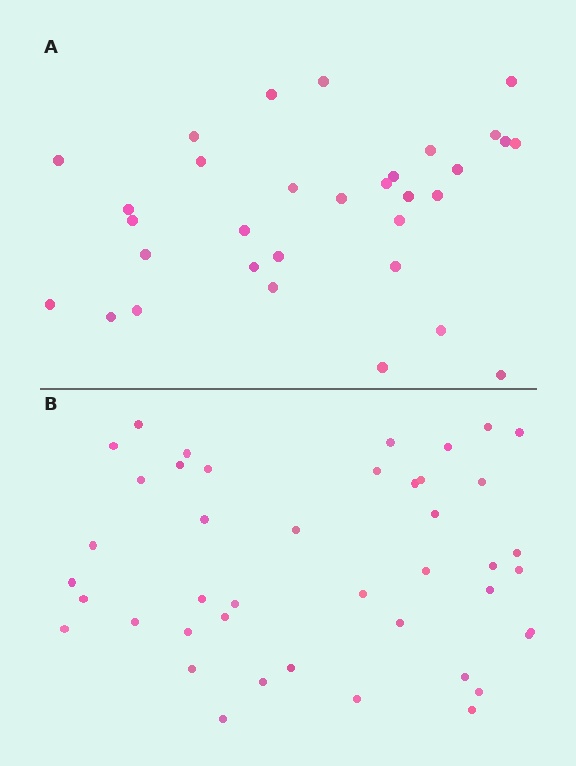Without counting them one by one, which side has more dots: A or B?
Region B (the bottom region) has more dots.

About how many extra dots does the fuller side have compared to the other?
Region B has roughly 12 or so more dots than region A.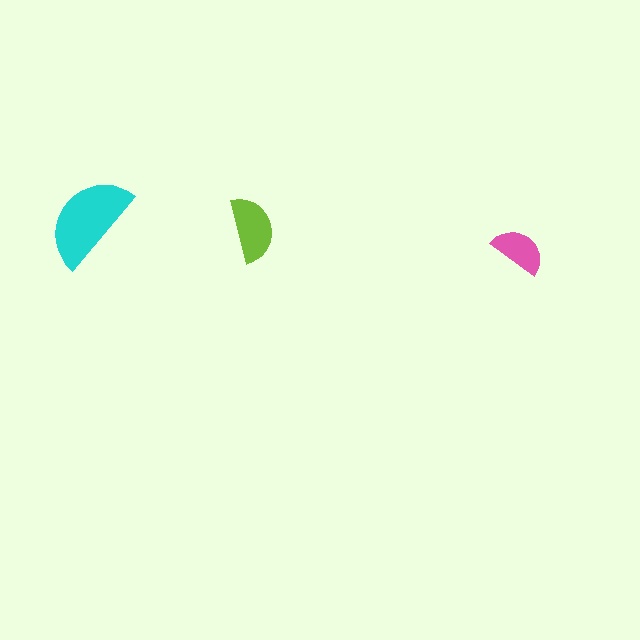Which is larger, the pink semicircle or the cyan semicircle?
The cyan one.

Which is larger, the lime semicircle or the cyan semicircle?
The cyan one.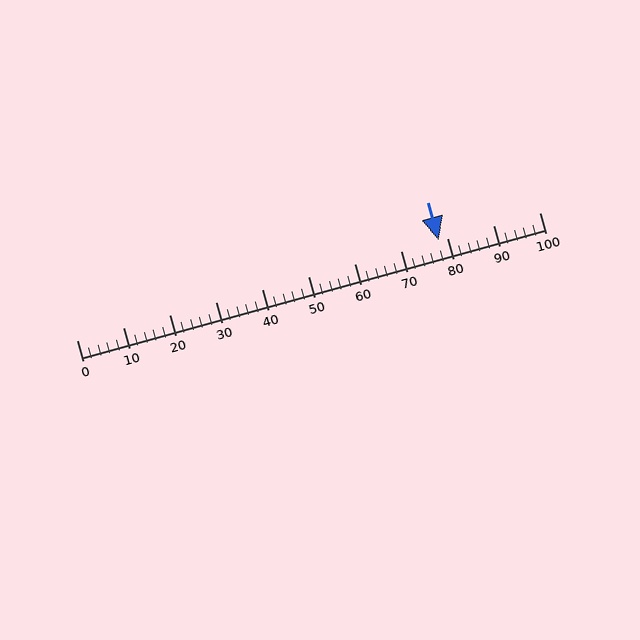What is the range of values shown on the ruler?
The ruler shows values from 0 to 100.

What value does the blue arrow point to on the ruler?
The blue arrow points to approximately 78.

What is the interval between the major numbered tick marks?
The major tick marks are spaced 10 units apart.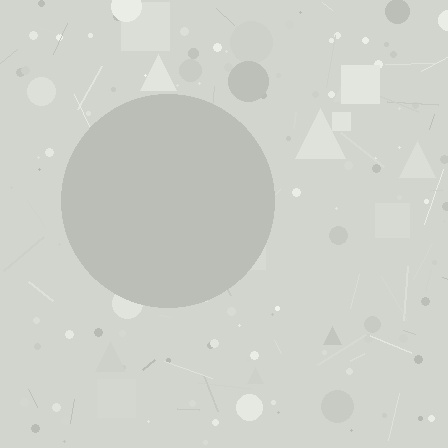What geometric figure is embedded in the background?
A circle is embedded in the background.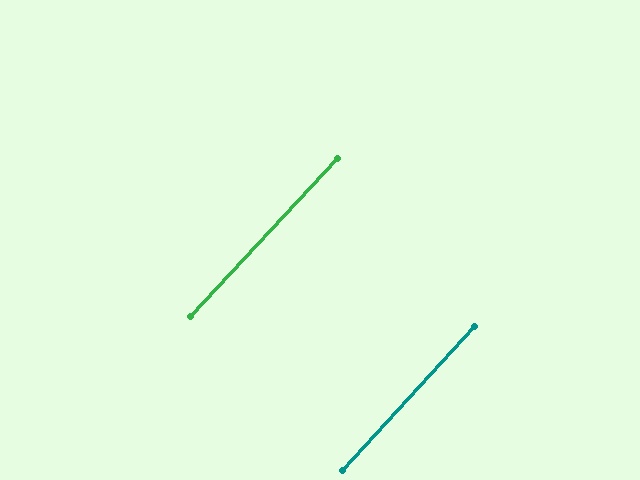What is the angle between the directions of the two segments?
Approximately 1 degree.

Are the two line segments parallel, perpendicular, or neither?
Parallel — their directions differ by only 0.5°.